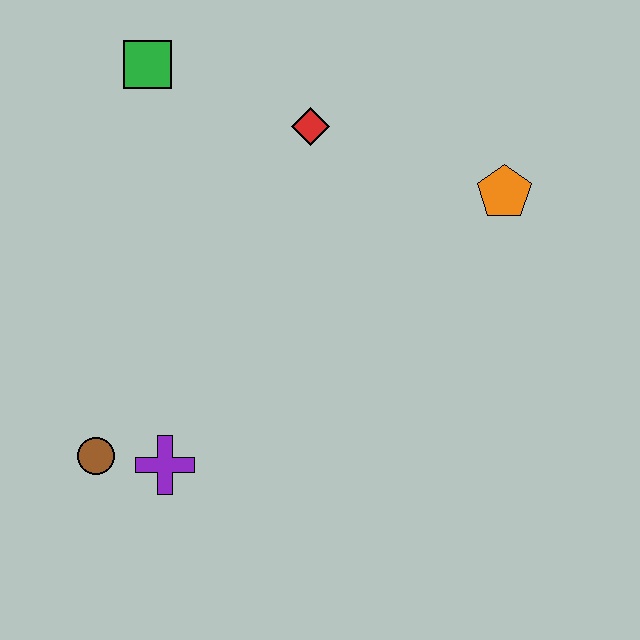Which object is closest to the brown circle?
The purple cross is closest to the brown circle.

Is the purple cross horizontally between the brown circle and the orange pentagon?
Yes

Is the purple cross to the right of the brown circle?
Yes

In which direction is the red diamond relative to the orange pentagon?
The red diamond is to the left of the orange pentagon.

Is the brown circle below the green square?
Yes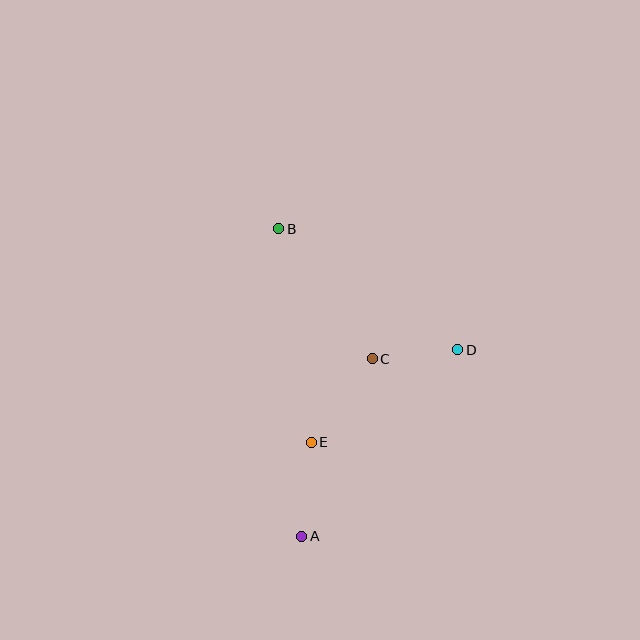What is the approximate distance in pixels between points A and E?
The distance between A and E is approximately 94 pixels.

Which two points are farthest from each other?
Points A and B are farthest from each other.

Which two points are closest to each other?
Points C and D are closest to each other.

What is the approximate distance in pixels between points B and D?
The distance between B and D is approximately 216 pixels.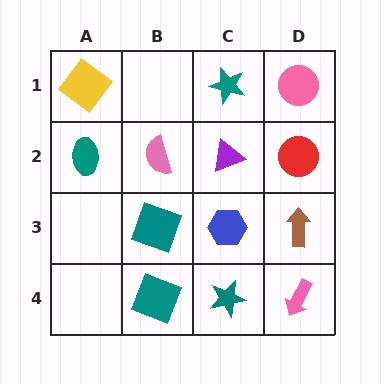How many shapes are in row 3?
3 shapes.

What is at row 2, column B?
A pink semicircle.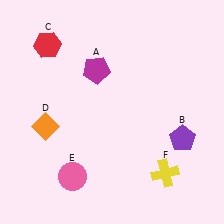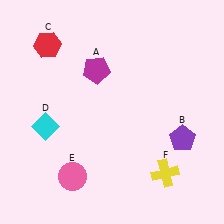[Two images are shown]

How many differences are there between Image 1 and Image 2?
There is 1 difference between the two images.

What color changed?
The diamond (D) changed from orange in Image 1 to cyan in Image 2.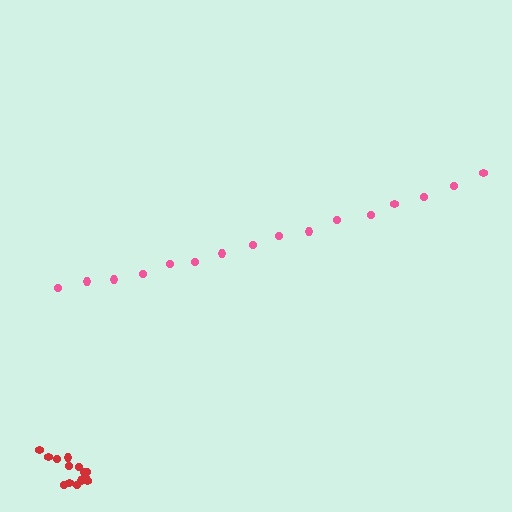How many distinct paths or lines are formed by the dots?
There are 2 distinct paths.